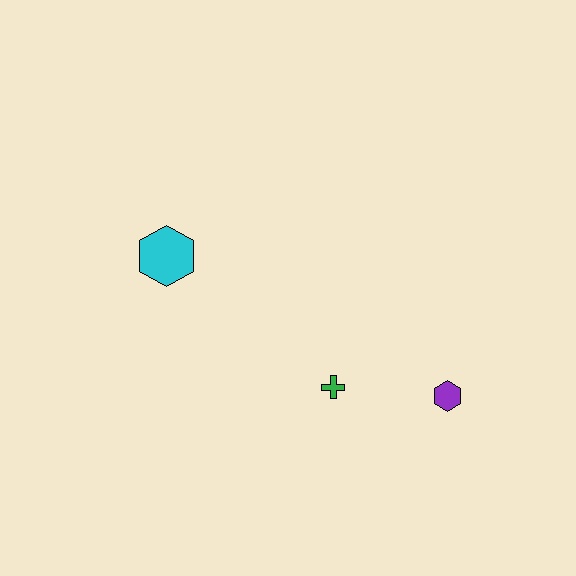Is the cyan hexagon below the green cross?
No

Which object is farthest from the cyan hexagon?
The purple hexagon is farthest from the cyan hexagon.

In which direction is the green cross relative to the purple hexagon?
The green cross is to the left of the purple hexagon.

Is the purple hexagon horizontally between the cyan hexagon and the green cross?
No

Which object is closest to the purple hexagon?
The green cross is closest to the purple hexagon.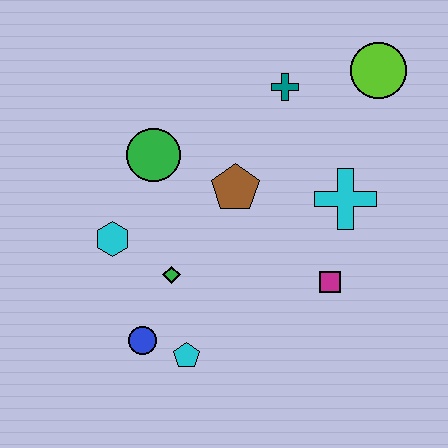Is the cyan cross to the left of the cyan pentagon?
No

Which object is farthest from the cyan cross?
The blue circle is farthest from the cyan cross.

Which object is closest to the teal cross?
The lime circle is closest to the teal cross.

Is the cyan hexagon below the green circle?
Yes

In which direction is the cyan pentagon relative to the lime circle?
The cyan pentagon is below the lime circle.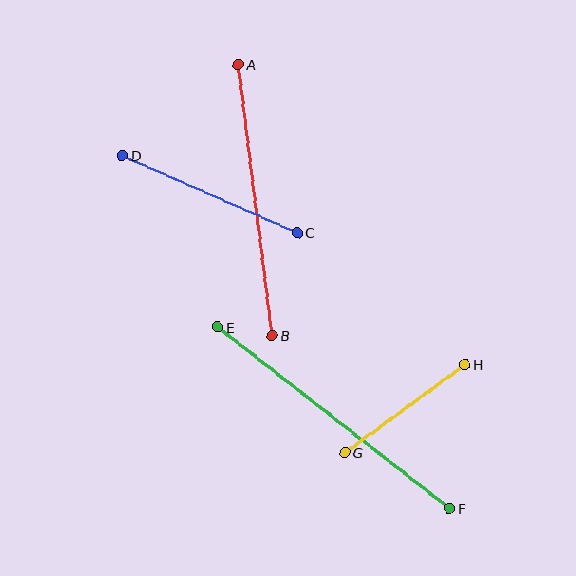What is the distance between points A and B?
The distance is approximately 274 pixels.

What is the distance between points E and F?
The distance is approximately 294 pixels.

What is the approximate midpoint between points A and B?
The midpoint is at approximately (255, 200) pixels.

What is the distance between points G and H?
The distance is approximately 149 pixels.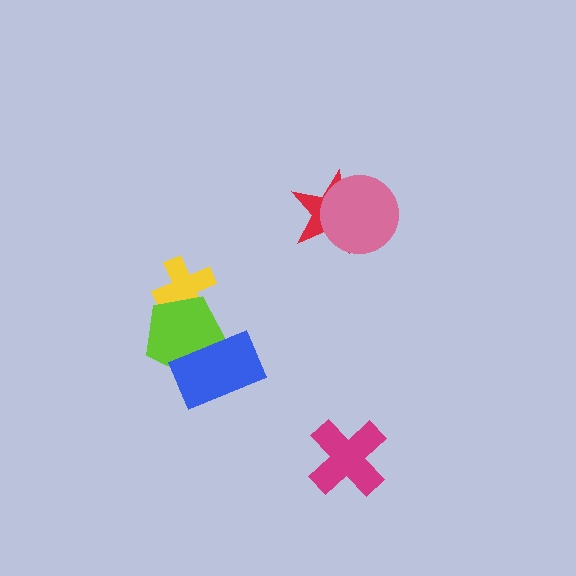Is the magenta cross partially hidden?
No, no other shape covers it.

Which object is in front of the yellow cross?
The lime pentagon is in front of the yellow cross.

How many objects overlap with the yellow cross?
1 object overlaps with the yellow cross.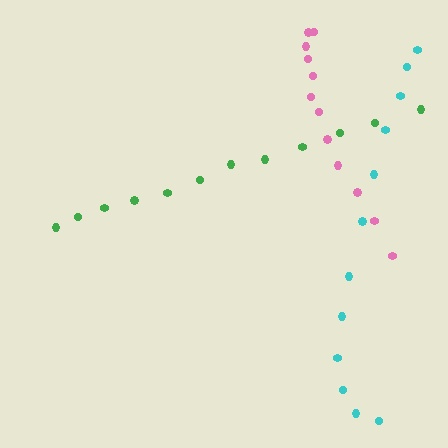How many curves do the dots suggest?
There are 3 distinct paths.